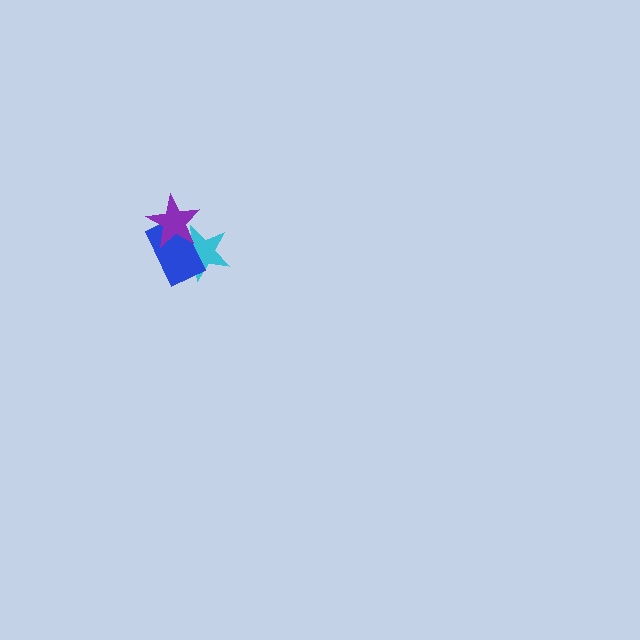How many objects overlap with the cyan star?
2 objects overlap with the cyan star.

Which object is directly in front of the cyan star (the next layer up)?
The blue rectangle is directly in front of the cyan star.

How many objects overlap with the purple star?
2 objects overlap with the purple star.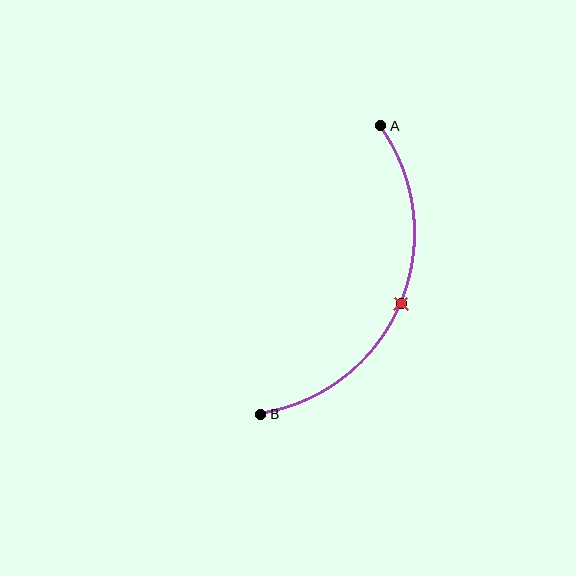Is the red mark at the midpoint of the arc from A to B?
Yes. The red mark lies on the arc at equal arc-length from both A and B — it is the arc midpoint.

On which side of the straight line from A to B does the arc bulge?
The arc bulges to the right of the straight line connecting A and B.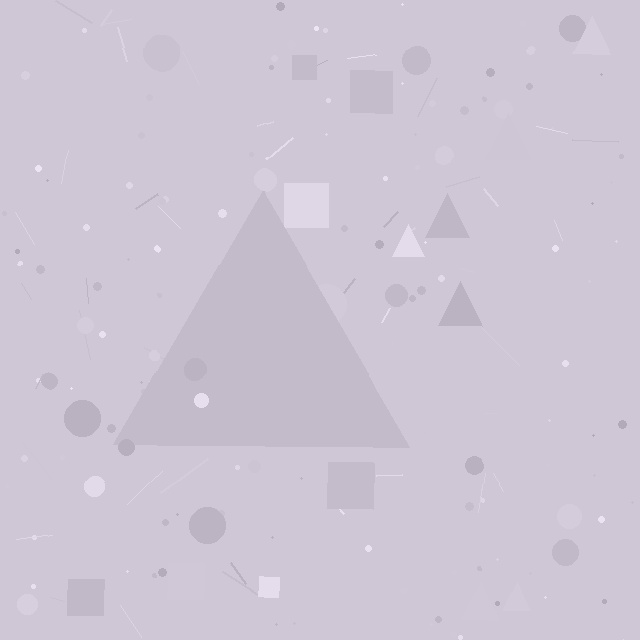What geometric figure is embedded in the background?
A triangle is embedded in the background.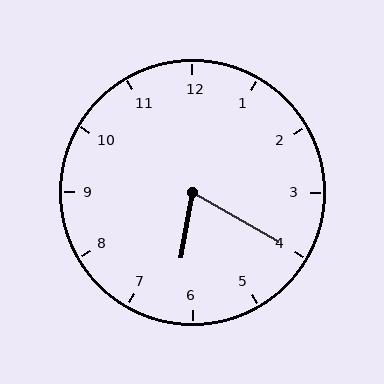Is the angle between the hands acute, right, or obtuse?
It is acute.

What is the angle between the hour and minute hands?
Approximately 70 degrees.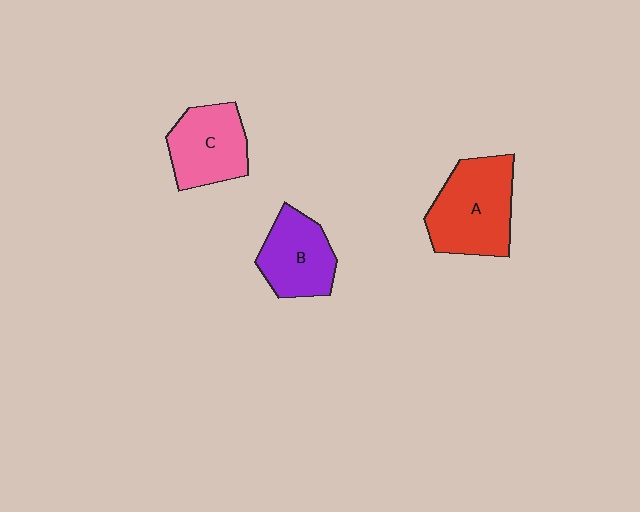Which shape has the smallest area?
Shape B (purple).